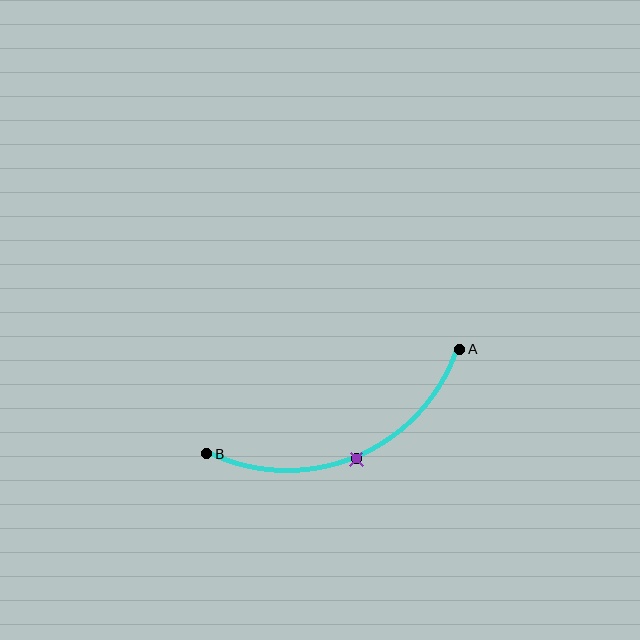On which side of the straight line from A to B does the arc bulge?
The arc bulges below the straight line connecting A and B.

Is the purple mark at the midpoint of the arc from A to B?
Yes. The purple mark lies on the arc at equal arc-length from both A and B — it is the arc midpoint.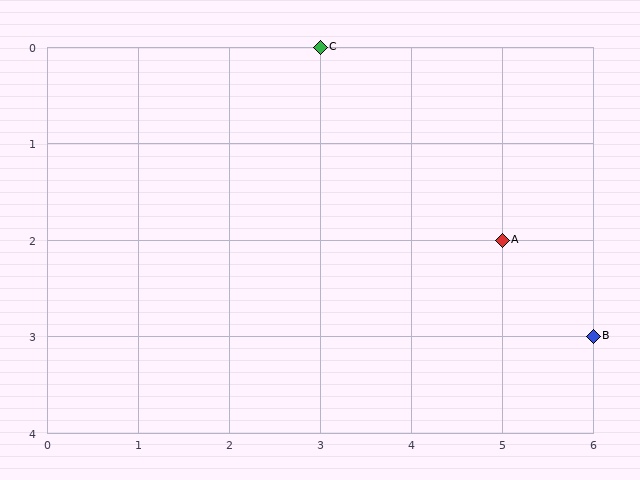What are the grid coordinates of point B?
Point B is at grid coordinates (6, 3).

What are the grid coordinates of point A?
Point A is at grid coordinates (5, 2).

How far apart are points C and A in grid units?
Points C and A are 2 columns and 2 rows apart (about 2.8 grid units diagonally).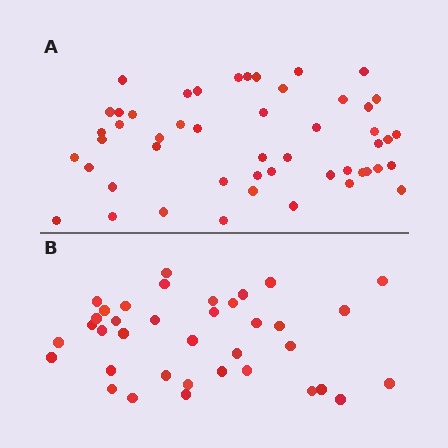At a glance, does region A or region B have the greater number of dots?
Region A (the top region) has more dots.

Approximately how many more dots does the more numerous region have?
Region A has approximately 15 more dots than region B.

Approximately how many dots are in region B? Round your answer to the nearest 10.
About 40 dots. (The exact count is 37, which rounds to 40.)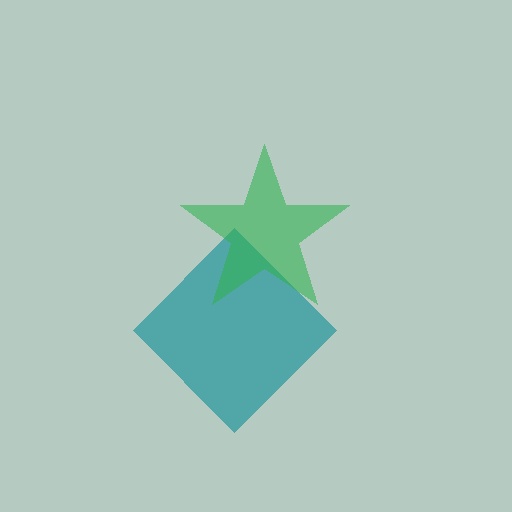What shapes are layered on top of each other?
The layered shapes are: a teal diamond, a green star.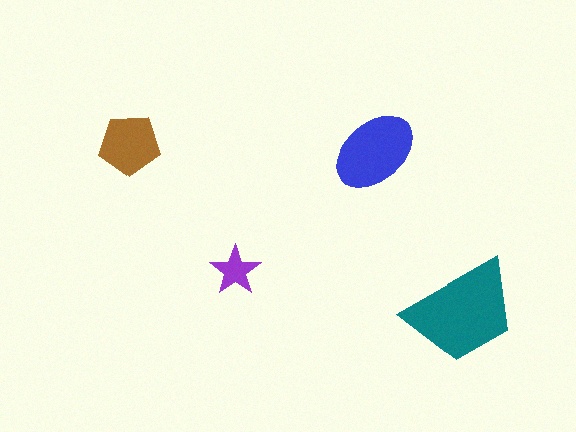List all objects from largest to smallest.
The teal trapezoid, the blue ellipse, the brown pentagon, the purple star.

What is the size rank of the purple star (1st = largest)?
4th.